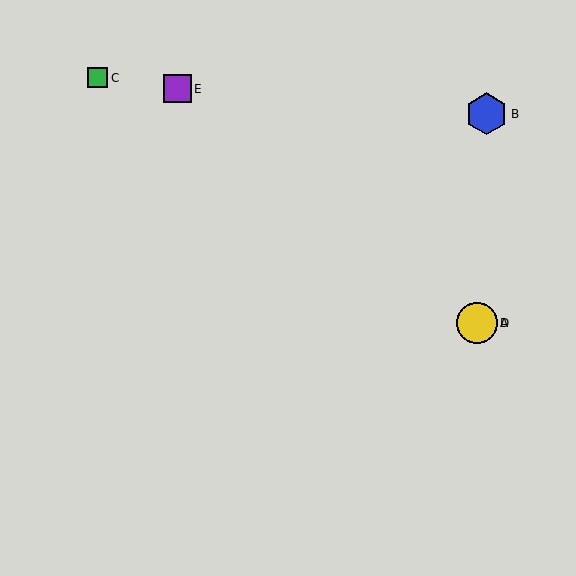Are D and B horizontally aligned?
No, D is at y≈323 and B is at y≈114.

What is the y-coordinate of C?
Object C is at y≈78.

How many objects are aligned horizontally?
2 objects (A, D) are aligned horizontally.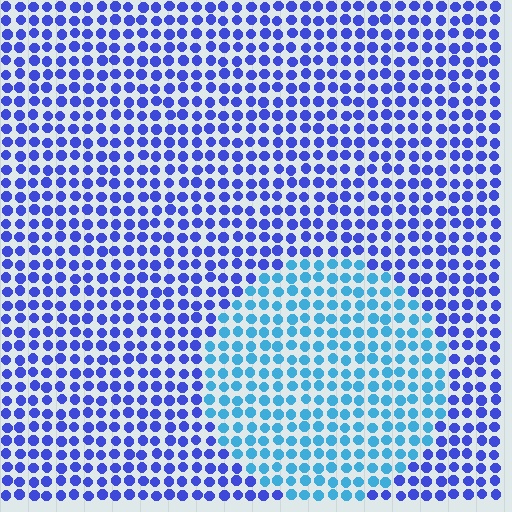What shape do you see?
I see a circle.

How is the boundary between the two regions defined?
The boundary is defined purely by a slight shift in hue (about 39 degrees). Spacing, size, and orientation are identical on both sides.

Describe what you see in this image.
The image is filled with small blue elements in a uniform arrangement. A circle-shaped region is visible where the elements are tinted to a slightly different hue, forming a subtle color boundary.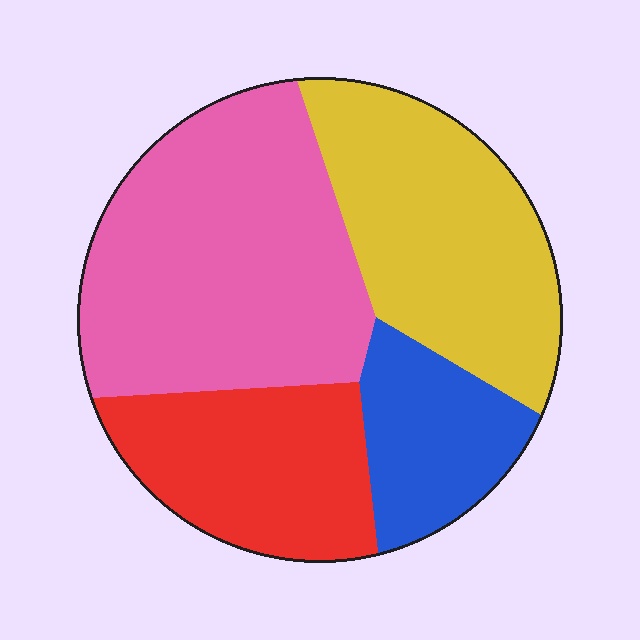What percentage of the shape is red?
Red covers about 20% of the shape.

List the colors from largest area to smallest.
From largest to smallest: pink, yellow, red, blue.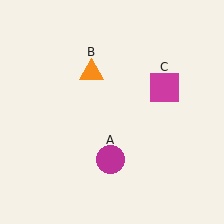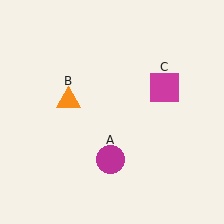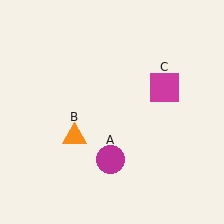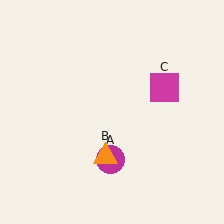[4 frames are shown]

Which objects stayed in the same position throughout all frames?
Magenta circle (object A) and magenta square (object C) remained stationary.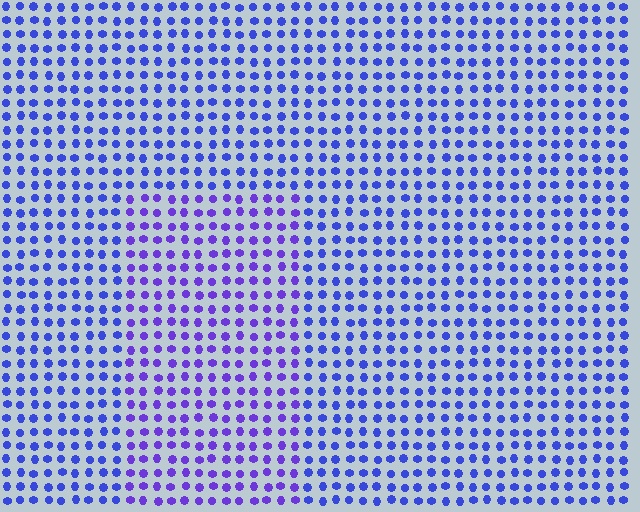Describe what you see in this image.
The image is filled with small blue elements in a uniform arrangement. A rectangle-shaped region is visible where the elements are tinted to a slightly different hue, forming a subtle color boundary.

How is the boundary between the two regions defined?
The boundary is defined purely by a slight shift in hue (about 26 degrees). Spacing, size, and orientation are identical on both sides.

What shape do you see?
I see a rectangle.